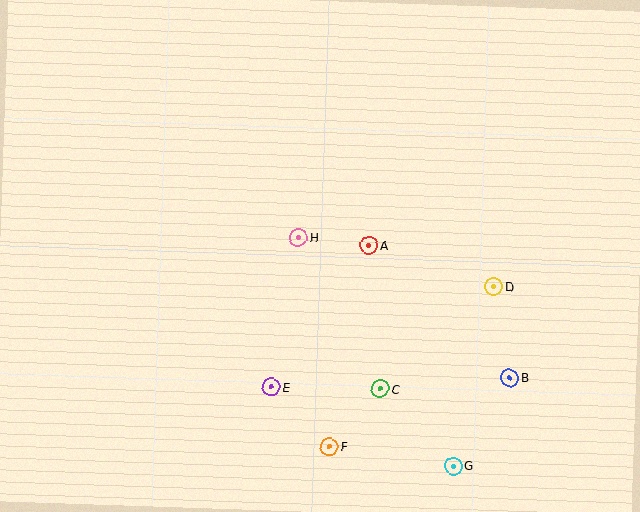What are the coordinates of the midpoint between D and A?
The midpoint between D and A is at (432, 266).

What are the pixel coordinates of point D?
Point D is at (494, 287).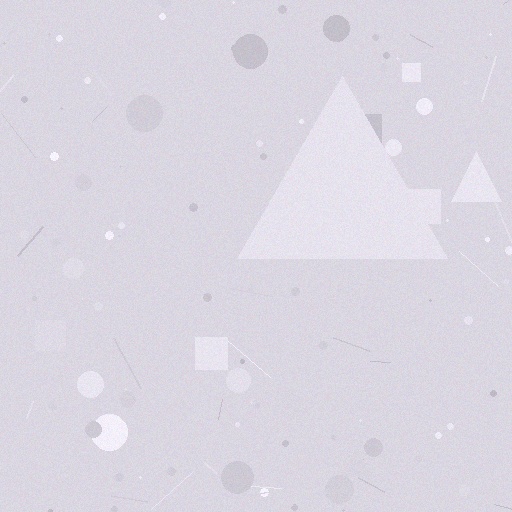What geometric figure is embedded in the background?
A triangle is embedded in the background.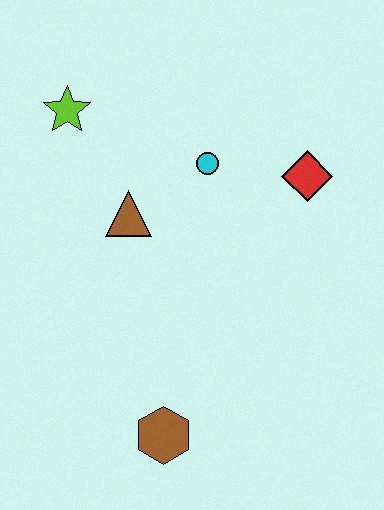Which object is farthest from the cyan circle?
The brown hexagon is farthest from the cyan circle.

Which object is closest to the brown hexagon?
The brown triangle is closest to the brown hexagon.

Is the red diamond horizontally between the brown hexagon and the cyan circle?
No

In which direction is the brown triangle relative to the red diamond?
The brown triangle is to the left of the red diamond.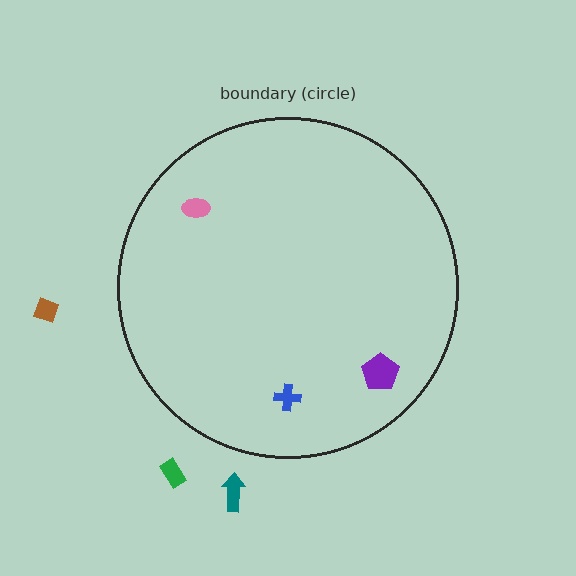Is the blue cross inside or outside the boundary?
Inside.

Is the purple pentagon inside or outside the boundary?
Inside.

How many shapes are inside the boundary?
3 inside, 3 outside.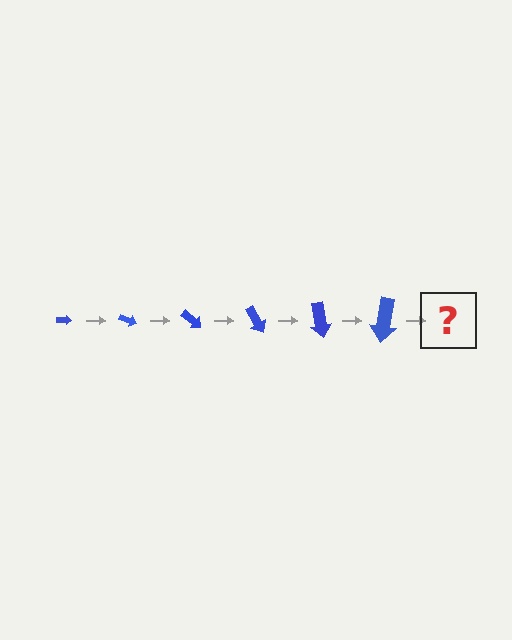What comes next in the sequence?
The next element should be an arrow, larger than the previous one and rotated 120 degrees from the start.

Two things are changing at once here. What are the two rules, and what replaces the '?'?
The two rules are that the arrow grows larger each step and it rotates 20 degrees each step. The '?' should be an arrow, larger than the previous one and rotated 120 degrees from the start.